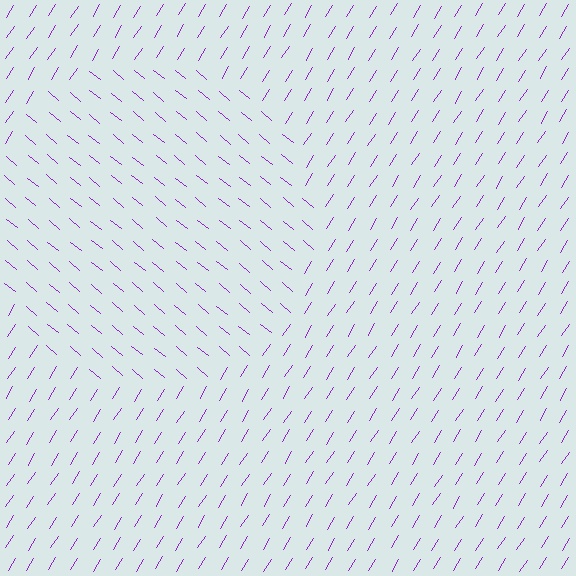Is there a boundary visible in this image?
Yes, there is a texture boundary formed by a change in line orientation.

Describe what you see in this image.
The image is filled with small purple line segments. A circle region in the image has lines oriented differently from the surrounding lines, creating a visible texture boundary.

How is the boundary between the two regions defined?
The boundary is defined purely by a change in line orientation (approximately 82 degrees difference). All lines are the same color and thickness.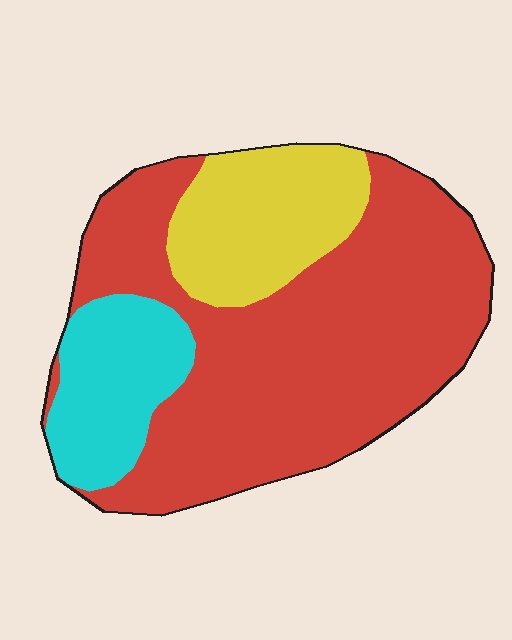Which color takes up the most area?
Red, at roughly 65%.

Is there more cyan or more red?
Red.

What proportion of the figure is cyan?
Cyan covers about 15% of the figure.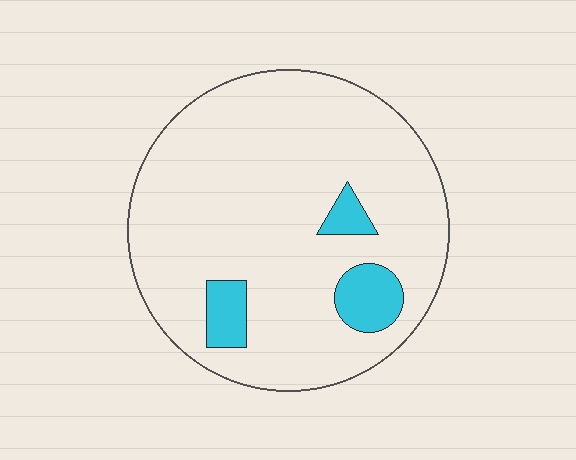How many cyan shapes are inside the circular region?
3.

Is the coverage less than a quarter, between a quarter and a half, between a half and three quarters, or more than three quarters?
Less than a quarter.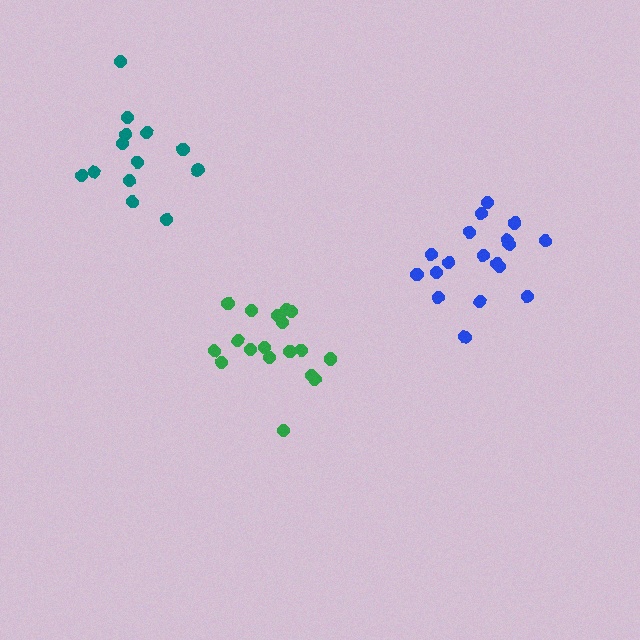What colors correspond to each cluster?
The clusters are colored: green, teal, blue.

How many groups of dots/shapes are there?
There are 3 groups.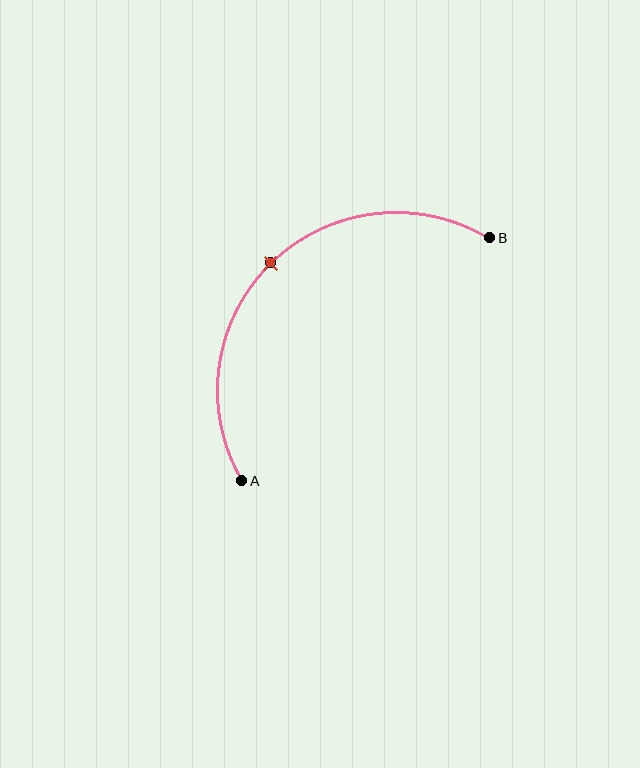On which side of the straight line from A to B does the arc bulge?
The arc bulges above and to the left of the straight line connecting A and B.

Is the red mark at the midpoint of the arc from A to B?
Yes. The red mark lies on the arc at equal arc-length from both A and B — it is the arc midpoint.